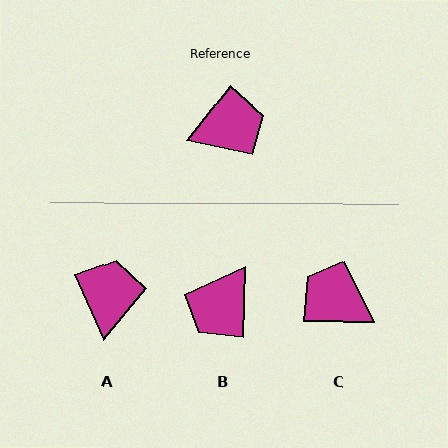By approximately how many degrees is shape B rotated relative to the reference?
Approximately 144 degrees clockwise.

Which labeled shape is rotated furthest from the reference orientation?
B, about 144 degrees away.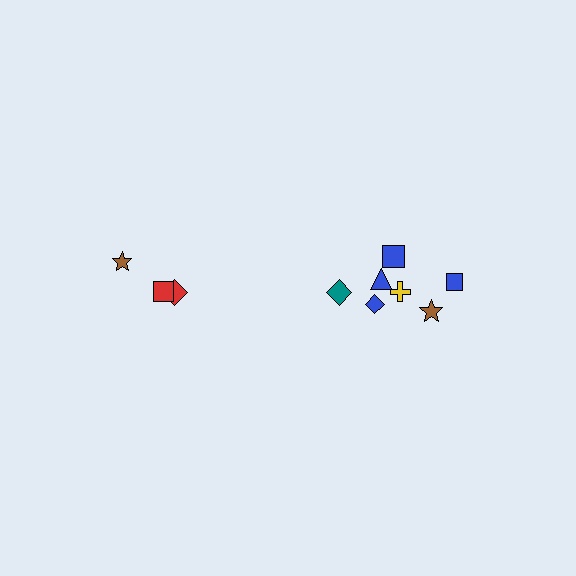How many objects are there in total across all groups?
There are 10 objects.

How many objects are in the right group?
There are 7 objects.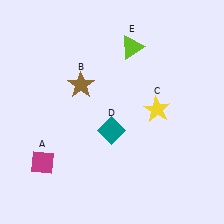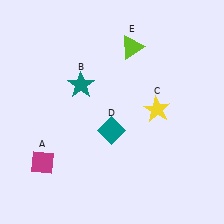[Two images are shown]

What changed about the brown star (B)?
In Image 1, B is brown. In Image 2, it changed to teal.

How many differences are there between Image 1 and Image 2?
There is 1 difference between the two images.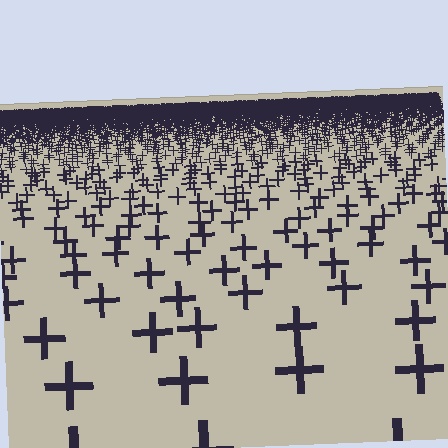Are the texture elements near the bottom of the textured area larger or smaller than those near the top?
Larger. Near the bottom, elements are closer to the viewer and appear at a bigger on-screen size.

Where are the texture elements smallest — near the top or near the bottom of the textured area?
Near the top.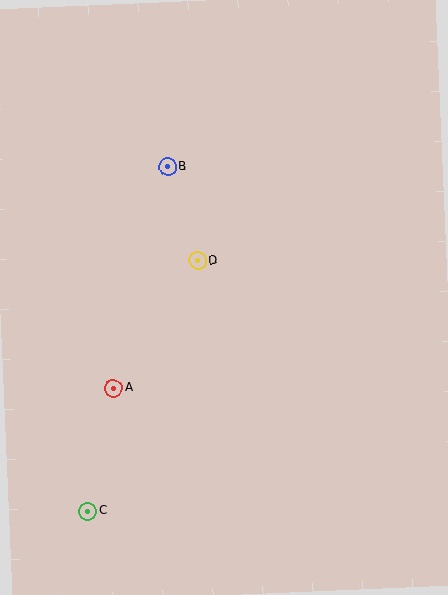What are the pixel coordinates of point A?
Point A is at (113, 388).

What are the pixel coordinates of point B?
Point B is at (168, 167).